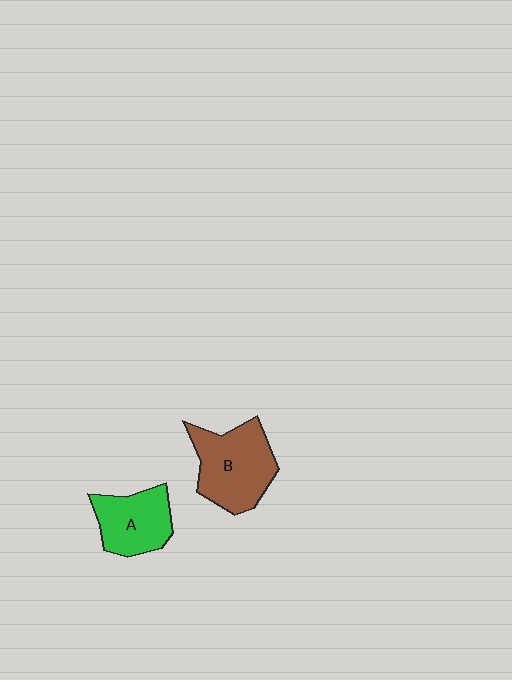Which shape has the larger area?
Shape B (brown).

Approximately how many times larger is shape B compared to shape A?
Approximately 1.3 times.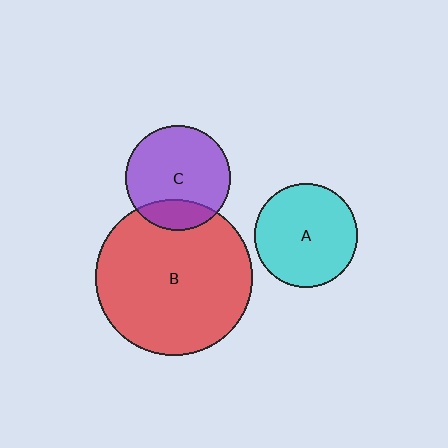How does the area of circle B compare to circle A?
Approximately 2.3 times.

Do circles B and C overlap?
Yes.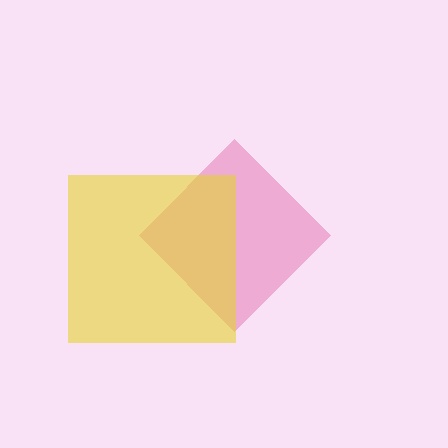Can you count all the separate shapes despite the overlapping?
Yes, there are 2 separate shapes.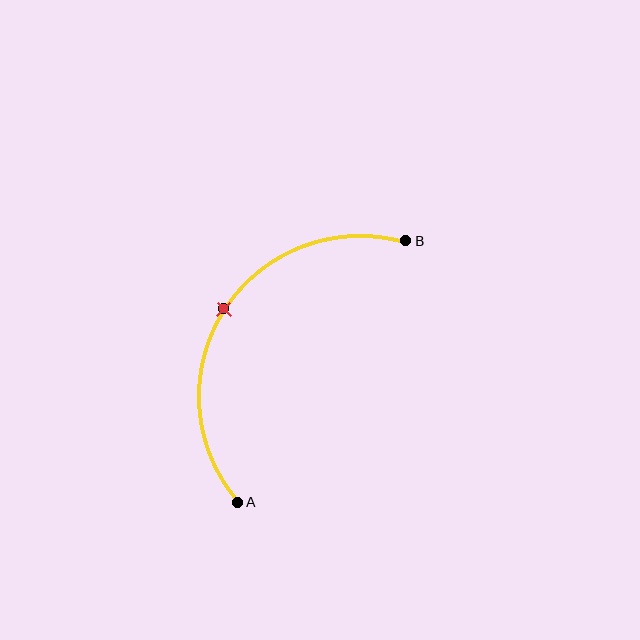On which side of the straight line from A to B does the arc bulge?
The arc bulges to the left of the straight line connecting A and B.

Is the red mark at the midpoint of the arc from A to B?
Yes. The red mark lies on the arc at equal arc-length from both A and B — it is the arc midpoint.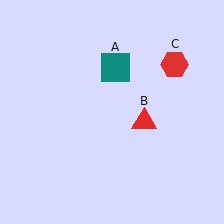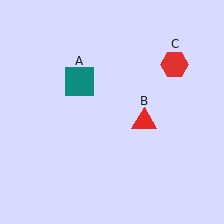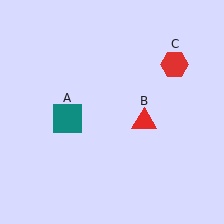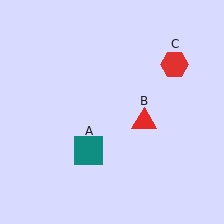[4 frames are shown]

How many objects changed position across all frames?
1 object changed position: teal square (object A).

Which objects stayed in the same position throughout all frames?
Red triangle (object B) and red hexagon (object C) remained stationary.